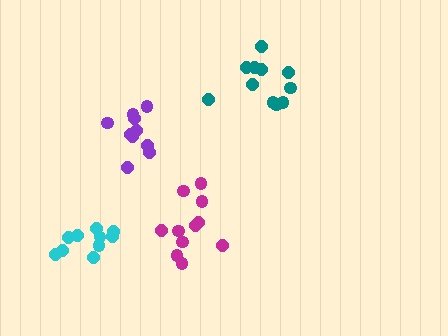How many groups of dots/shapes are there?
There are 4 groups.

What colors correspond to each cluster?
The clusters are colored: magenta, teal, purple, cyan.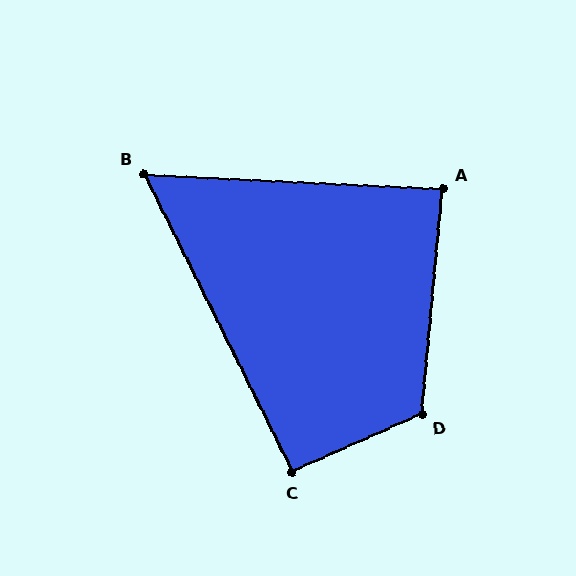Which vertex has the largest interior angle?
D, at approximately 119 degrees.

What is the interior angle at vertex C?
Approximately 92 degrees (approximately right).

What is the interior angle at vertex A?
Approximately 88 degrees (approximately right).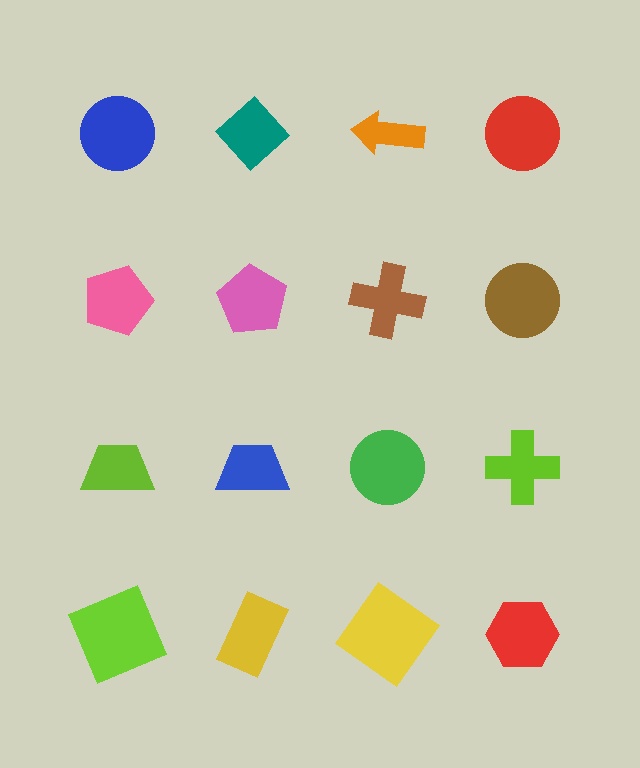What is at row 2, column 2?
A pink pentagon.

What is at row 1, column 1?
A blue circle.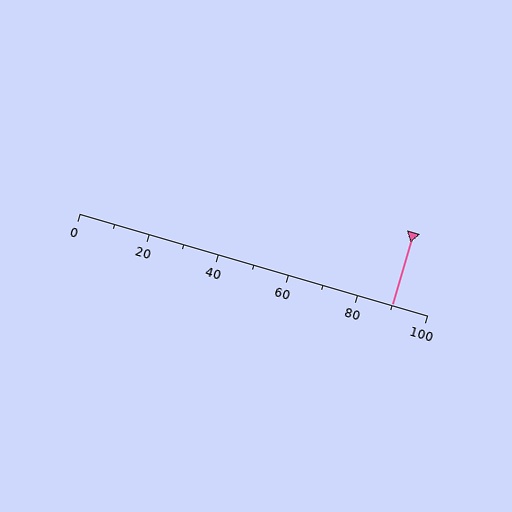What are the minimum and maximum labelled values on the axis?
The axis runs from 0 to 100.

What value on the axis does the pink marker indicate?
The marker indicates approximately 90.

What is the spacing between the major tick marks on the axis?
The major ticks are spaced 20 apart.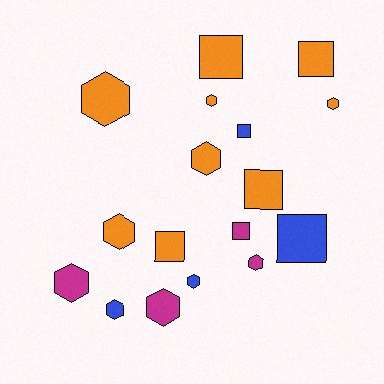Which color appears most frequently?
Orange, with 9 objects.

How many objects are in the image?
There are 17 objects.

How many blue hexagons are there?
There are 2 blue hexagons.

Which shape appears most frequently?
Hexagon, with 10 objects.